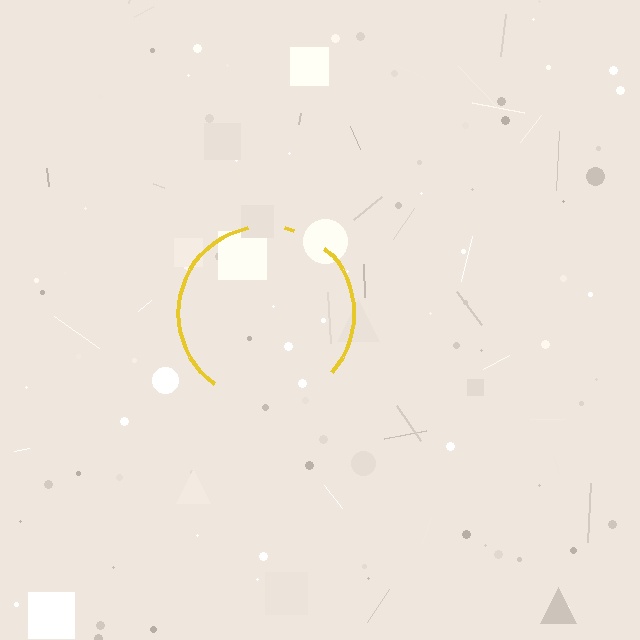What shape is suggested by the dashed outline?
The dashed outline suggests a circle.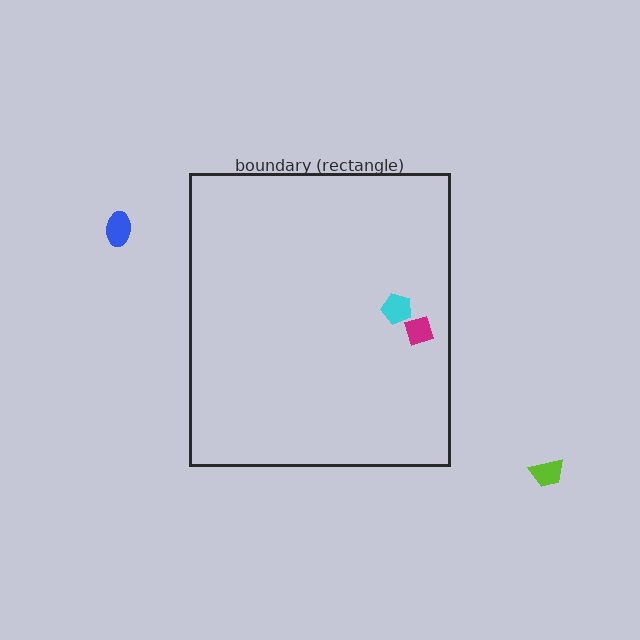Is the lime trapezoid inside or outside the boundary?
Outside.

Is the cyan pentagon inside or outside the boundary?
Inside.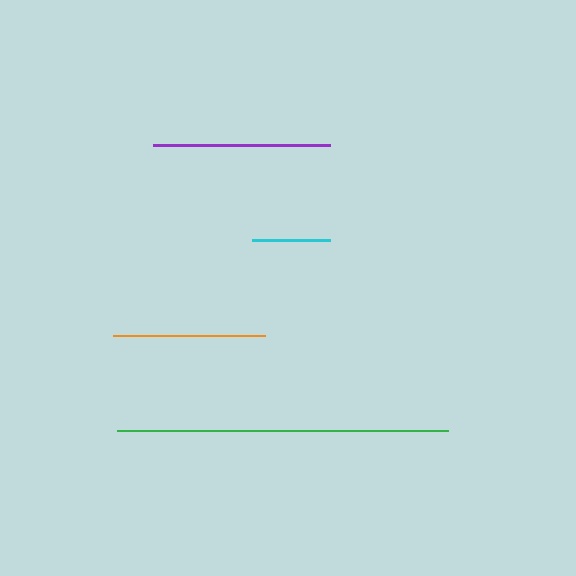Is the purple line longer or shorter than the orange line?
The purple line is longer than the orange line.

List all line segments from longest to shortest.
From longest to shortest: green, purple, orange, cyan.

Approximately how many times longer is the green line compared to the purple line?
The green line is approximately 1.9 times the length of the purple line.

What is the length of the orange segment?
The orange segment is approximately 152 pixels long.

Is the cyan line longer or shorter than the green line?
The green line is longer than the cyan line.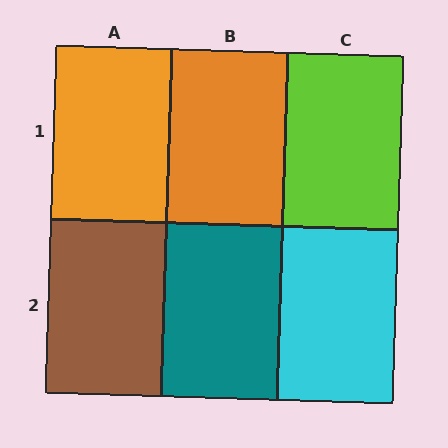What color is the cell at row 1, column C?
Lime.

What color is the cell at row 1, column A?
Orange.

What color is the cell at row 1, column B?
Orange.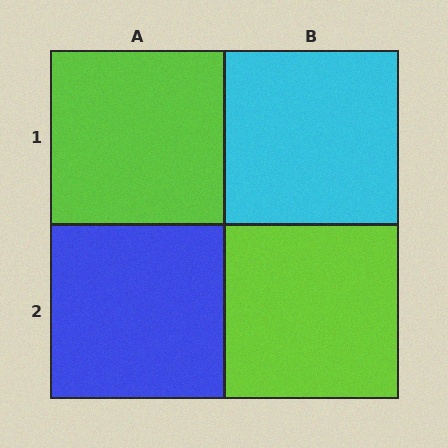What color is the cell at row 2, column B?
Lime.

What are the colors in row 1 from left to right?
Lime, cyan.